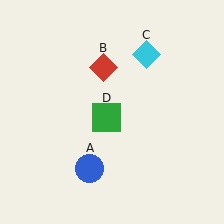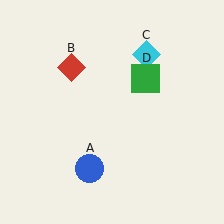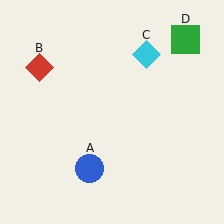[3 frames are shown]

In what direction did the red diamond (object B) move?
The red diamond (object B) moved left.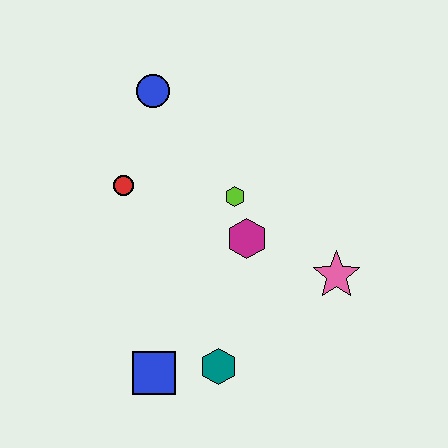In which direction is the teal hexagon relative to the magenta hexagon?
The teal hexagon is below the magenta hexagon.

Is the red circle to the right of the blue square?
No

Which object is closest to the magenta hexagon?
The lime hexagon is closest to the magenta hexagon.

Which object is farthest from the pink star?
The blue circle is farthest from the pink star.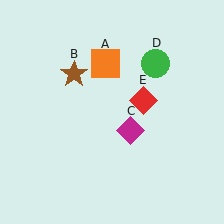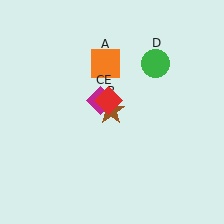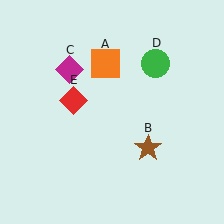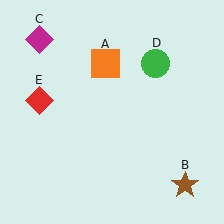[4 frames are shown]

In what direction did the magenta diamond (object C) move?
The magenta diamond (object C) moved up and to the left.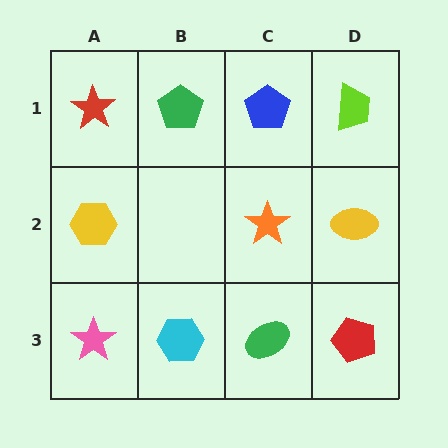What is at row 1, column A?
A red star.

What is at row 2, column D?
A yellow ellipse.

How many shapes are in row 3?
4 shapes.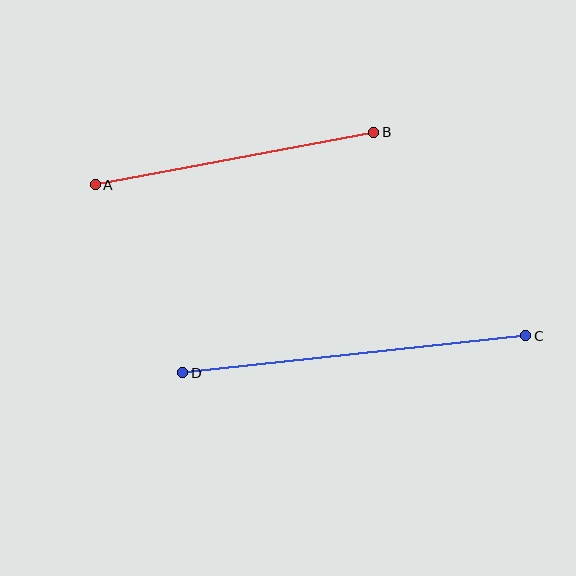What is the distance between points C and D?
The distance is approximately 345 pixels.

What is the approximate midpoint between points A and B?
The midpoint is at approximately (234, 158) pixels.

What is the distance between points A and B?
The distance is approximately 283 pixels.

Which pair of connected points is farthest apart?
Points C and D are farthest apart.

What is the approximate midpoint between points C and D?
The midpoint is at approximately (354, 354) pixels.